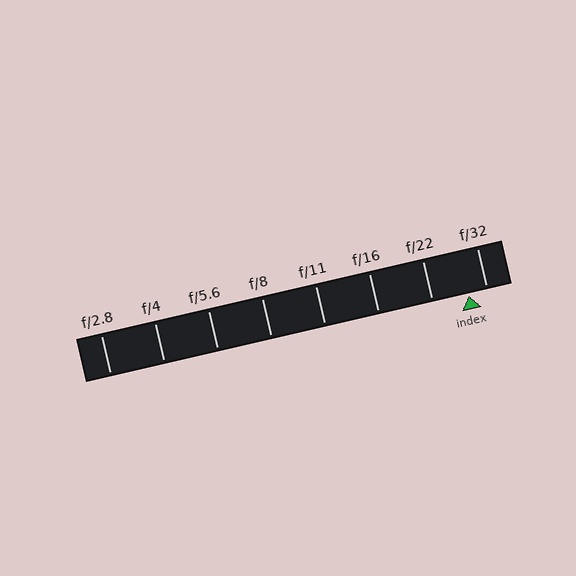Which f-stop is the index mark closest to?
The index mark is closest to f/32.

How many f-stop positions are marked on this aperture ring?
There are 8 f-stop positions marked.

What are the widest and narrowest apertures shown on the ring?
The widest aperture shown is f/2.8 and the narrowest is f/32.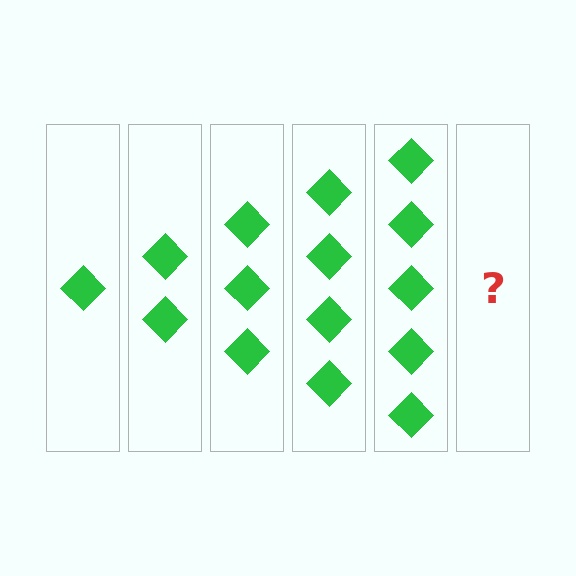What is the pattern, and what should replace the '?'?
The pattern is that each step adds one more diamond. The '?' should be 6 diamonds.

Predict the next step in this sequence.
The next step is 6 diamonds.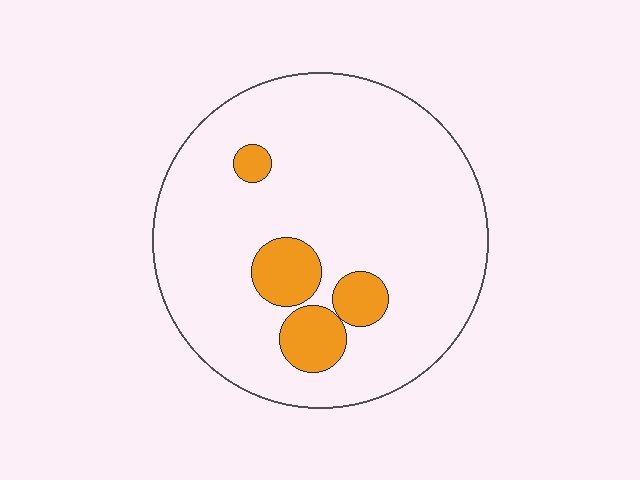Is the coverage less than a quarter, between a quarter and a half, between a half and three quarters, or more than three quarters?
Less than a quarter.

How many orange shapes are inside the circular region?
4.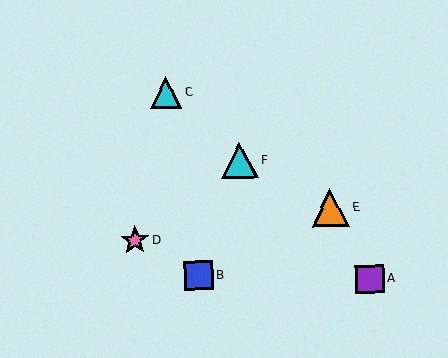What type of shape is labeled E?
Shape E is an orange triangle.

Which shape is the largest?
The orange triangle (labeled E) is the largest.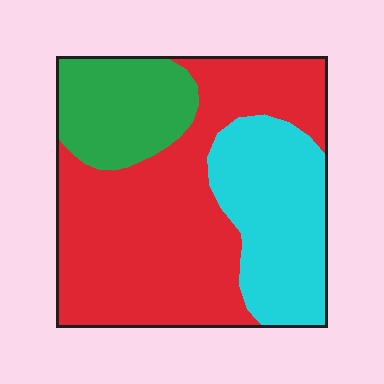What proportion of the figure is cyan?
Cyan covers around 25% of the figure.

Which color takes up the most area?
Red, at roughly 55%.